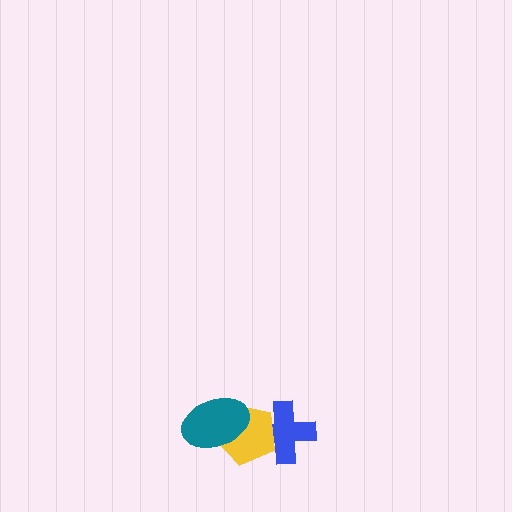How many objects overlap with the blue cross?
1 object overlaps with the blue cross.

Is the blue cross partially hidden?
Yes, it is partially covered by another shape.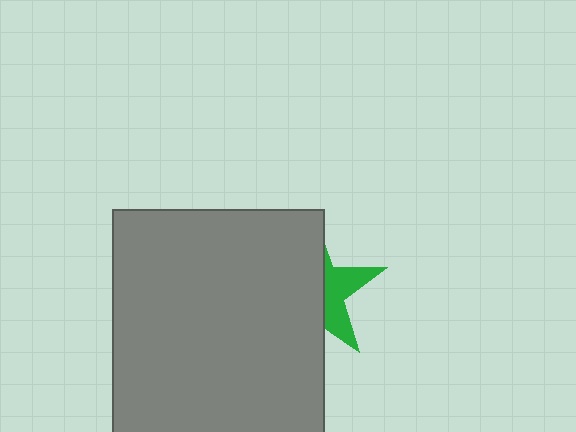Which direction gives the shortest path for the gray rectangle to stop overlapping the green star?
Moving left gives the shortest separation.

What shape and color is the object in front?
The object in front is a gray rectangle.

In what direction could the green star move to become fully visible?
The green star could move right. That would shift it out from behind the gray rectangle entirely.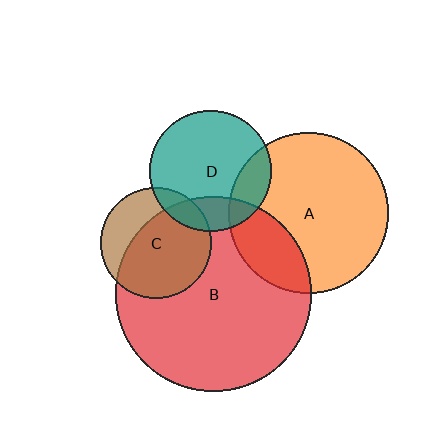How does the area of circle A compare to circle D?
Approximately 1.8 times.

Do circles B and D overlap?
Yes.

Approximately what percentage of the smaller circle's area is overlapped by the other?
Approximately 20%.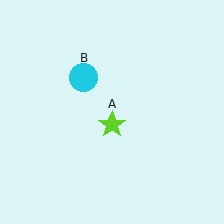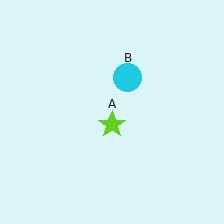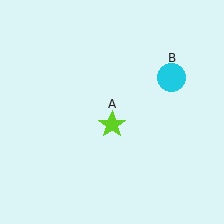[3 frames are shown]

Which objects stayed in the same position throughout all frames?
Lime star (object A) remained stationary.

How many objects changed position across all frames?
1 object changed position: cyan circle (object B).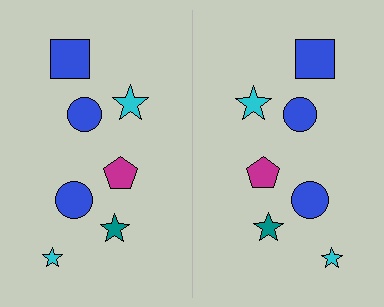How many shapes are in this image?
There are 14 shapes in this image.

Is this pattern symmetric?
Yes, this pattern has bilateral (reflection) symmetry.